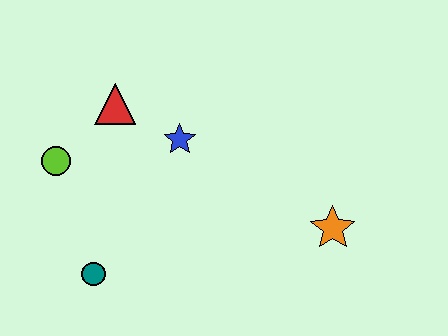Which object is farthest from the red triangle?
The orange star is farthest from the red triangle.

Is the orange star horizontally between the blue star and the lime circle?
No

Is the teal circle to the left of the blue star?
Yes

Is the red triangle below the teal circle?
No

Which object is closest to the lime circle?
The red triangle is closest to the lime circle.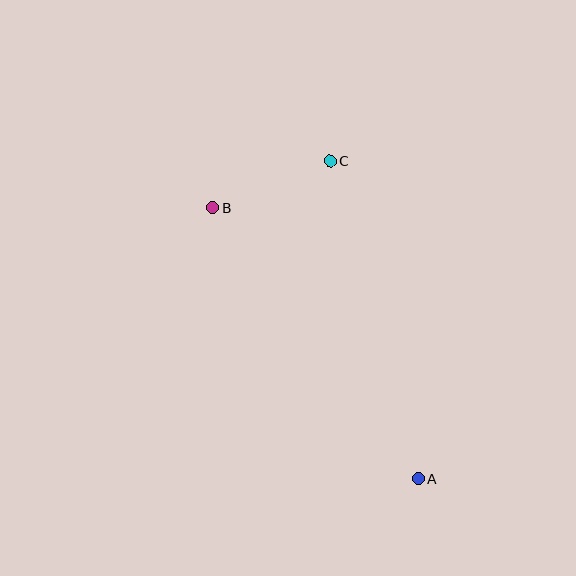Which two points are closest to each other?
Points B and C are closest to each other.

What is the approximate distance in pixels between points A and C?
The distance between A and C is approximately 330 pixels.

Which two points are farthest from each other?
Points A and B are farthest from each other.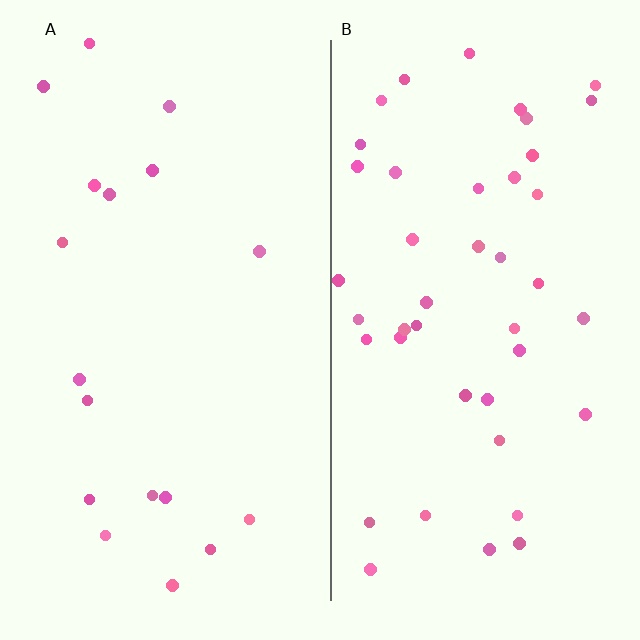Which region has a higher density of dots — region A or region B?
B (the right).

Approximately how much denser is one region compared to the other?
Approximately 2.4× — region B over region A.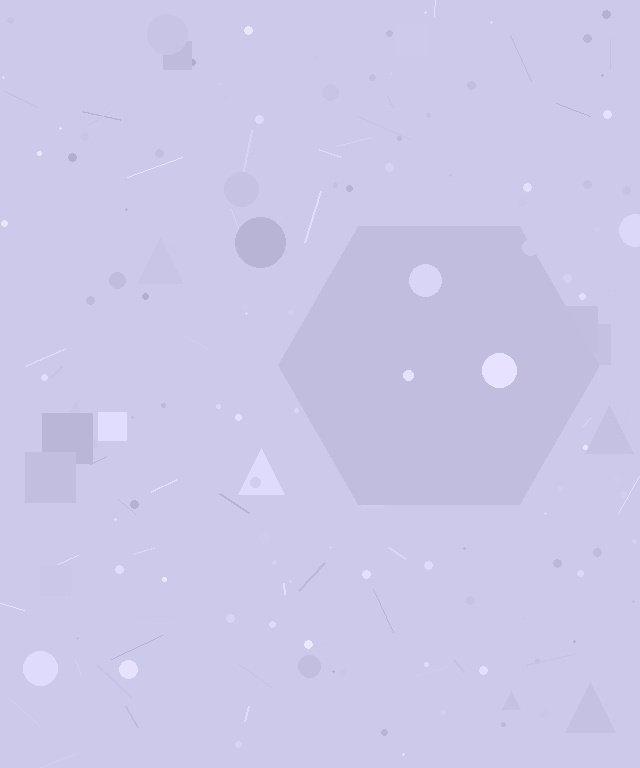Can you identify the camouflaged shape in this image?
The camouflaged shape is a hexagon.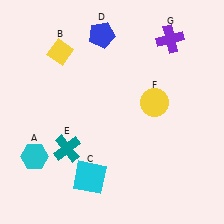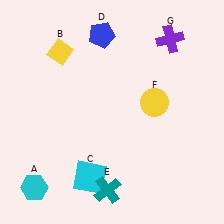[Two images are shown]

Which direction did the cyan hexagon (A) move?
The cyan hexagon (A) moved down.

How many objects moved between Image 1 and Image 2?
2 objects moved between the two images.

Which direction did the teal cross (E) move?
The teal cross (E) moved down.